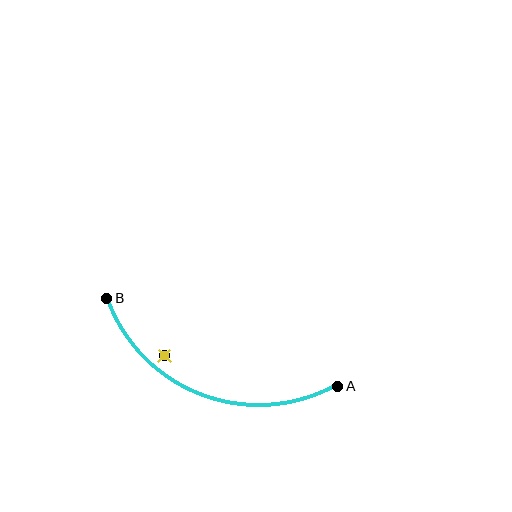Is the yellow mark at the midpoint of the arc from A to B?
No — the yellow mark does not lie on the arc at all. It sits slightly inside the curve.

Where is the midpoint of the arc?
The arc midpoint is the point on the curve farthest from the straight line joining A and B. It sits below that line.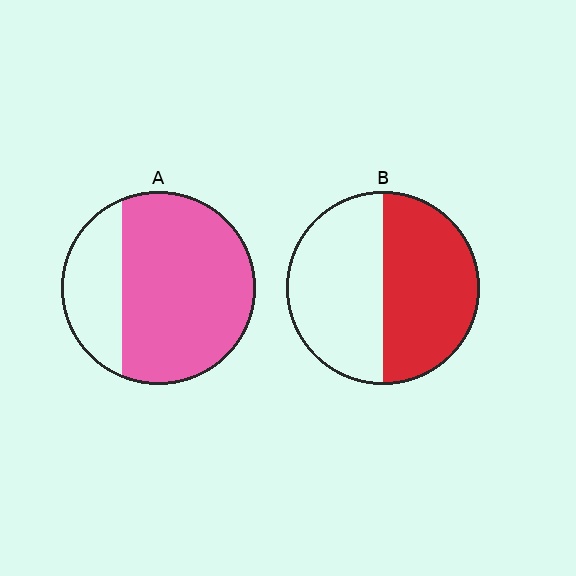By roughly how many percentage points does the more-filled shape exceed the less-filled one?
By roughly 25 percentage points (A over B).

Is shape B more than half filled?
Roughly half.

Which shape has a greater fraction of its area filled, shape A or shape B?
Shape A.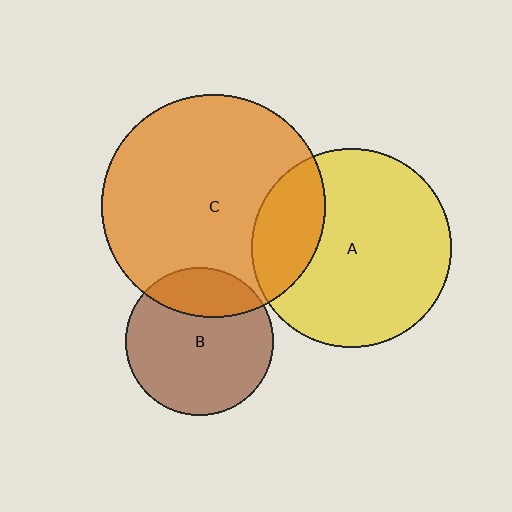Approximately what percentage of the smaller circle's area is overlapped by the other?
Approximately 25%.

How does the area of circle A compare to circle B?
Approximately 1.8 times.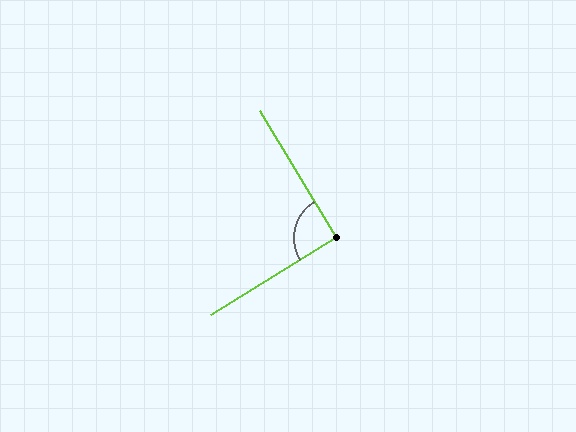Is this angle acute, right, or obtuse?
It is approximately a right angle.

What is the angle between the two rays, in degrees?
Approximately 91 degrees.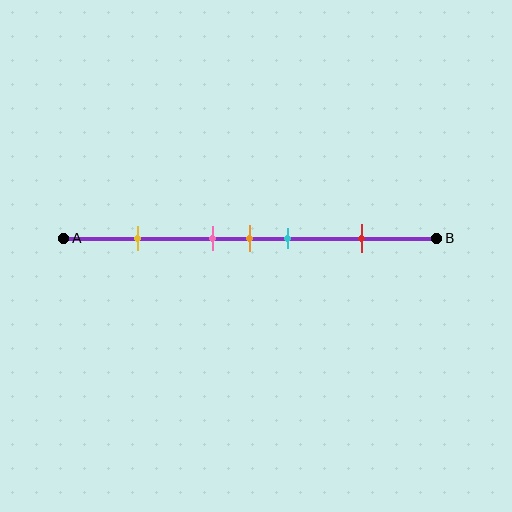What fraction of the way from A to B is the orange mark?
The orange mark is approximately 50% (0.5) of the way from A to B.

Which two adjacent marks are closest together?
The pink and orange marks are the closest adjacent pair.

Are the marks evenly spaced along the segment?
No, the marks are not evenly spaced.